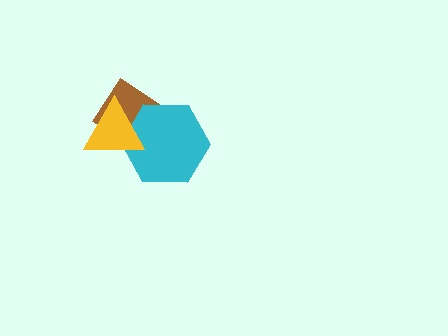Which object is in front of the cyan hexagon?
The yellow triangle is in front of the cyan hexagon.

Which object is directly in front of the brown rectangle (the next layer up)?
The cyan hexagon is directly in front of the brown rectangle.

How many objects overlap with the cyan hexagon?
2 objects overlap with the cyan hexagon.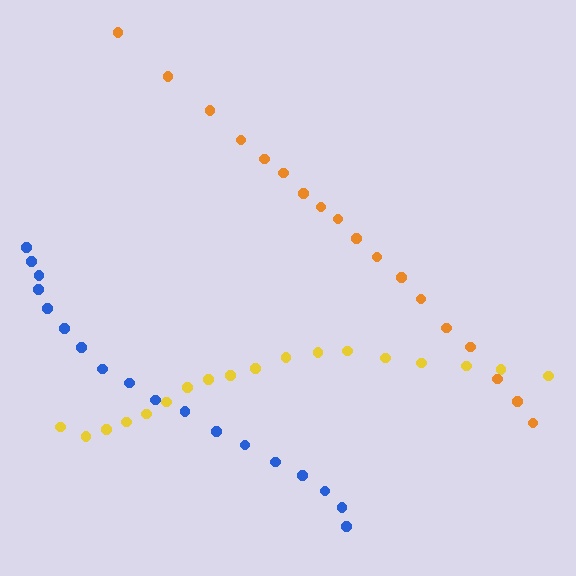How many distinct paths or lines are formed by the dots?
There are 3 distinct paths.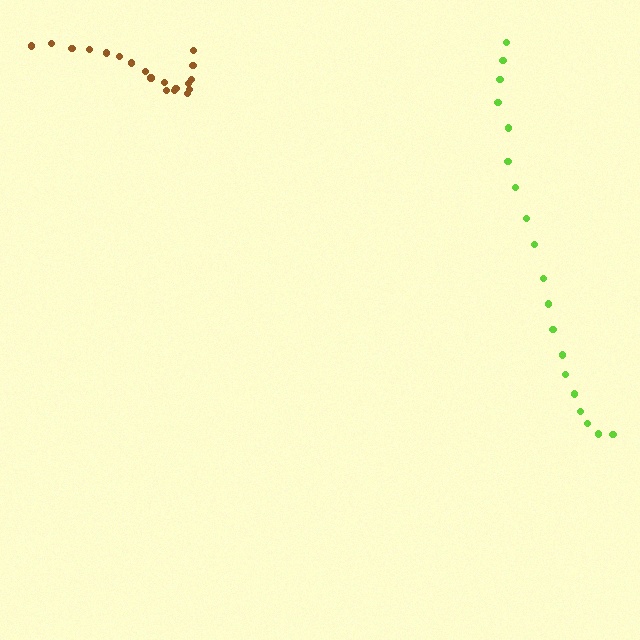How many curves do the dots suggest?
There are 2 distinct paths.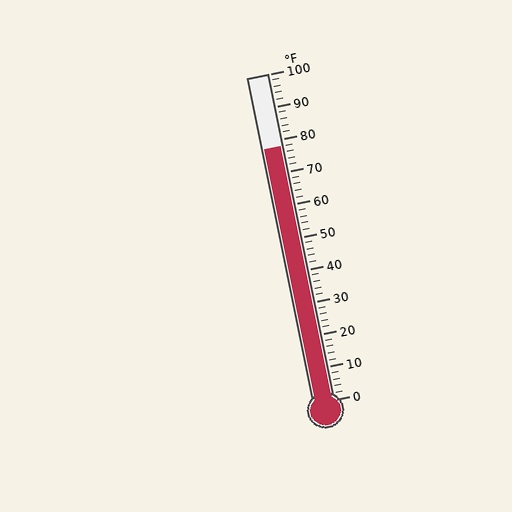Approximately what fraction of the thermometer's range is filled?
The thermometer is filled to approximately 80% of its range.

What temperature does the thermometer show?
The thermometer shows approximately 78°F.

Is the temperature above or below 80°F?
The temperature is below 80°F.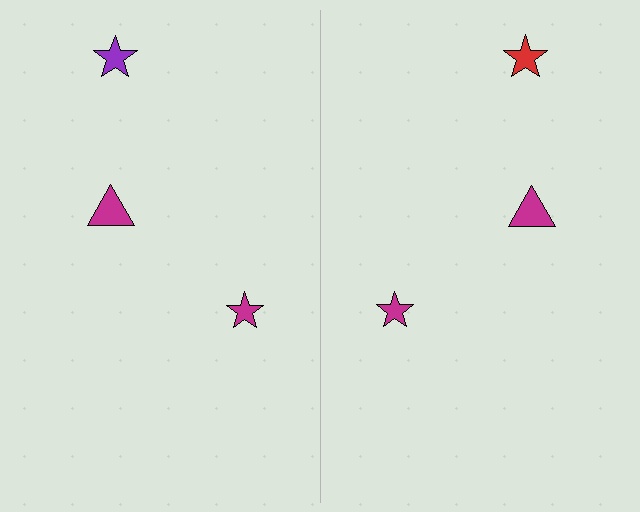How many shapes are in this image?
There are 6 shapes in this image.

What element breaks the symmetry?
The red star on the right side breaks the symmetry — its mirror counterpart is purple.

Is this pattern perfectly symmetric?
No, the pattern is not perfectly symmetric. The red star on the right side breaks the symmetry — its mirror counterpart is purple.